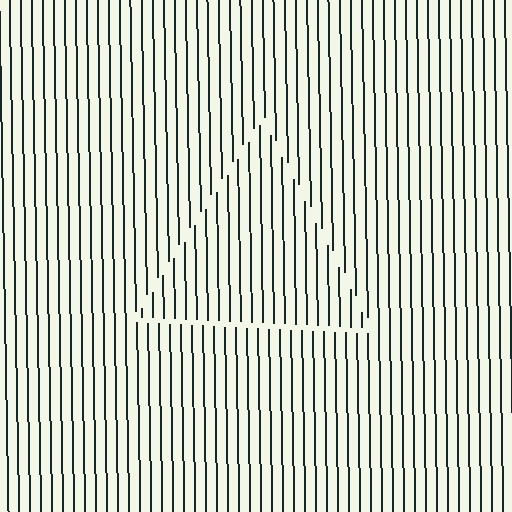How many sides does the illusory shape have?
3 sides — the line-ends trace a triangle.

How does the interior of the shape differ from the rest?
The interior of the shape contains the same grating, shifted by half a period — the contour is defined by the phase discontinuity where line-ends from the inner and outer gratings abut.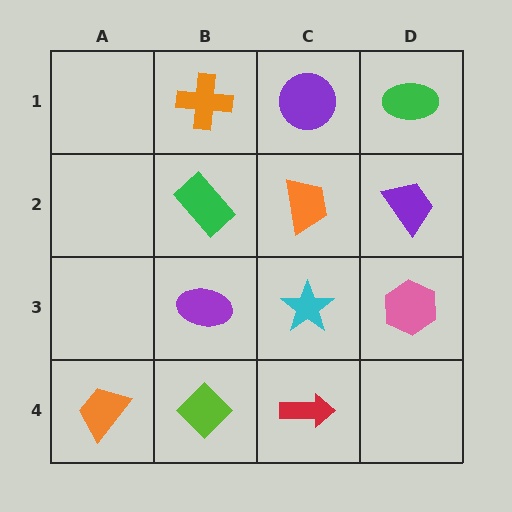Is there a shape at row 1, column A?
No, that cell is empty.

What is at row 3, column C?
A cyan star.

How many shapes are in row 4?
3 shapes.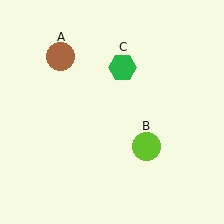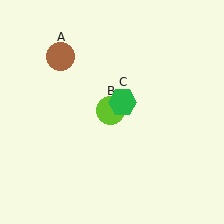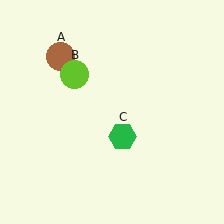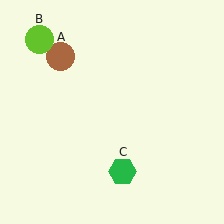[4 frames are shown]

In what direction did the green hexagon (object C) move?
The green hexagon (object C) moved down.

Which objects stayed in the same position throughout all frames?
Brown circle (object A) remained stationary.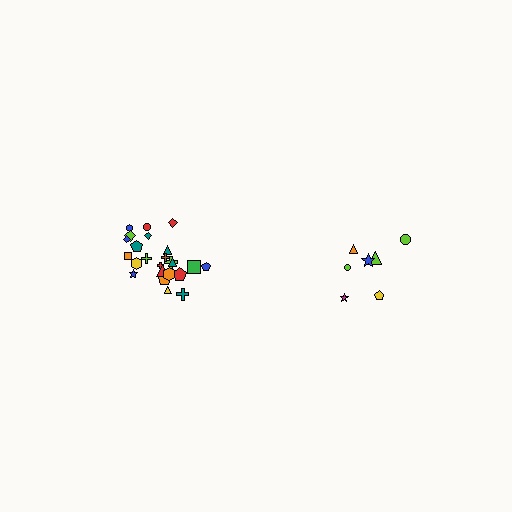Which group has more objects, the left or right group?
The left group.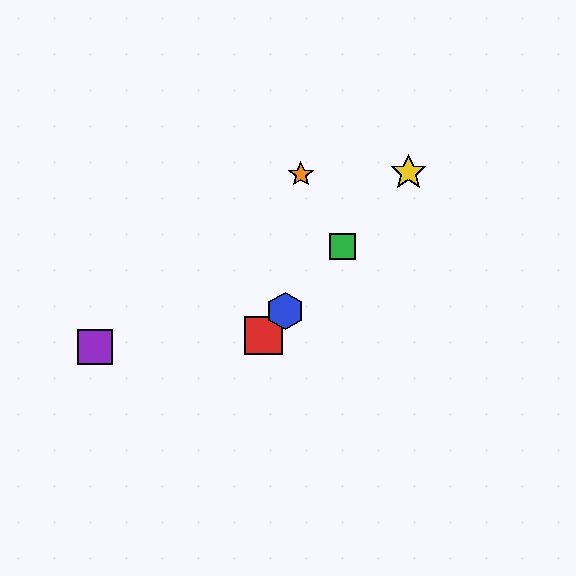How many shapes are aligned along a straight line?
4 shapes (the red square, the blue hexagon, the green square, the yellow star) are aligned along a straight line.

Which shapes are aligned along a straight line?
The red square, the blue hexagon, the green square, the yellow star are aligned along a straight line.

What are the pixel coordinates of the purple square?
The purple square is at (95, 347).